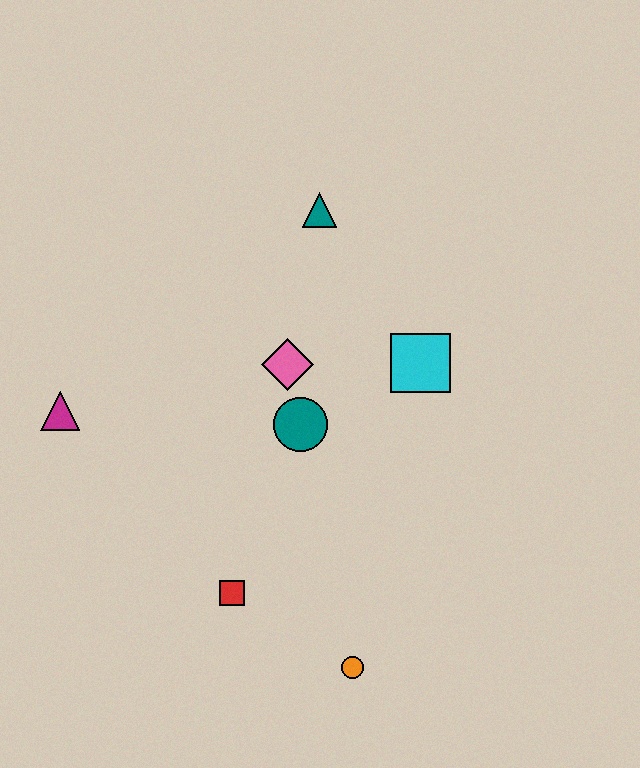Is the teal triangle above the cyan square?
Yes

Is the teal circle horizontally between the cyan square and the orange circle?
No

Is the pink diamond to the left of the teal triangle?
Yes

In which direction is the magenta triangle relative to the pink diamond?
The magenta triangle is to the left of the pink diamond.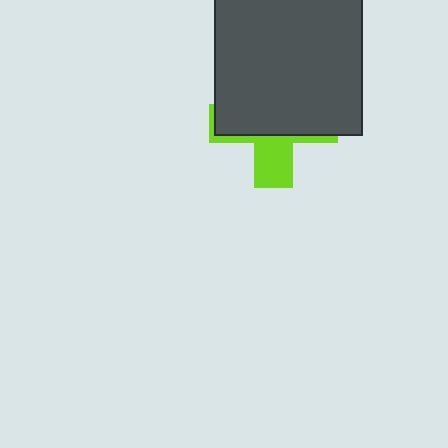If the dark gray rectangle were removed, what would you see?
You would see the complete lime cross.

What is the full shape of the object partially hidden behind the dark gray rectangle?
The partially hidden object is a lime cross.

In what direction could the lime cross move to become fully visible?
The lime cross could move down. That would shift it out from behind the dark gray rectangle entirely.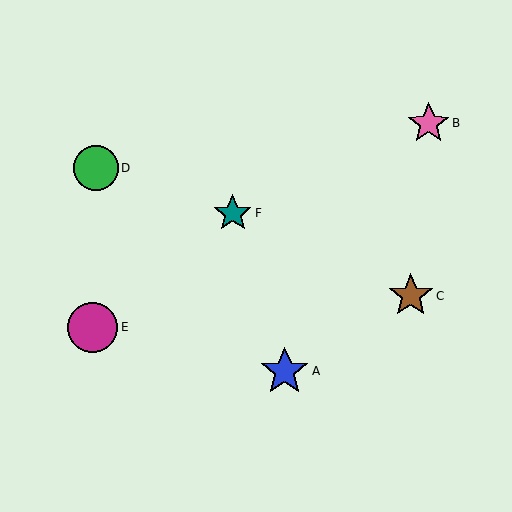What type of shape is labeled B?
Shape B is a pink star.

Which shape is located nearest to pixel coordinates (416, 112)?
The pink star (labeled B) at (429, 123) is nearest to that location.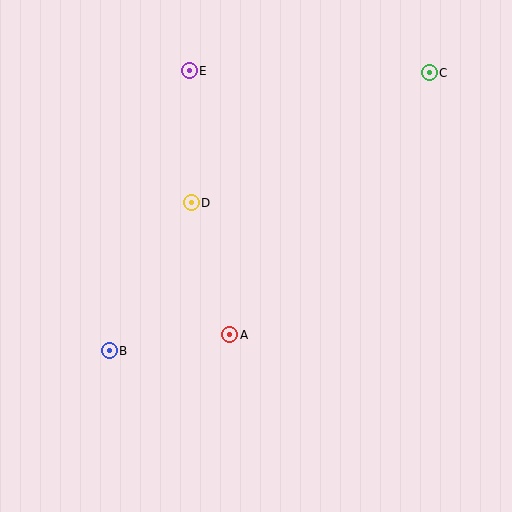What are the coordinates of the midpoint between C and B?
The midpoint between C and B is at (269, 212).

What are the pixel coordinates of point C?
Point C is at (429, 73).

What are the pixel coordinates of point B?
Point B is at (109, 351).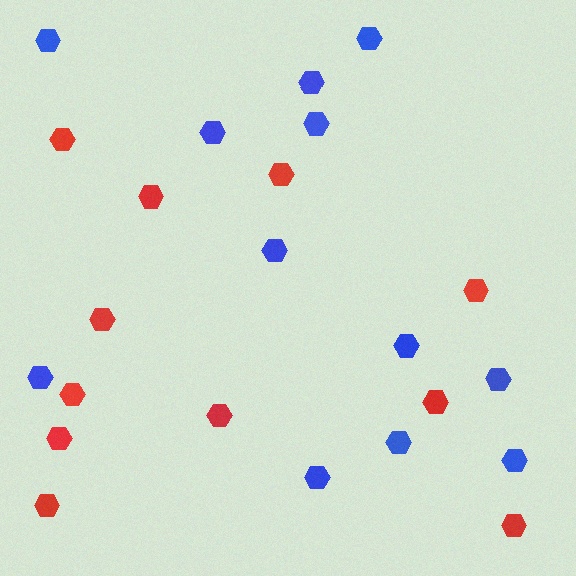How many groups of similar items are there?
There are 2 groups: one group of blue hexagons (12) and one group of red hexagons (11).